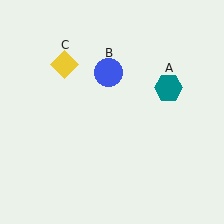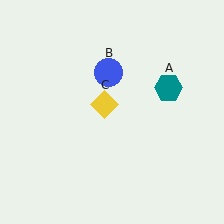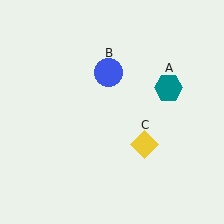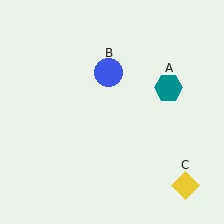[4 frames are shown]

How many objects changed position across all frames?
1 object changed position: yellow diamond (object C).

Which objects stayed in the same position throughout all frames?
Teal hexagon (object A) and blue circle (object B) remained stationary.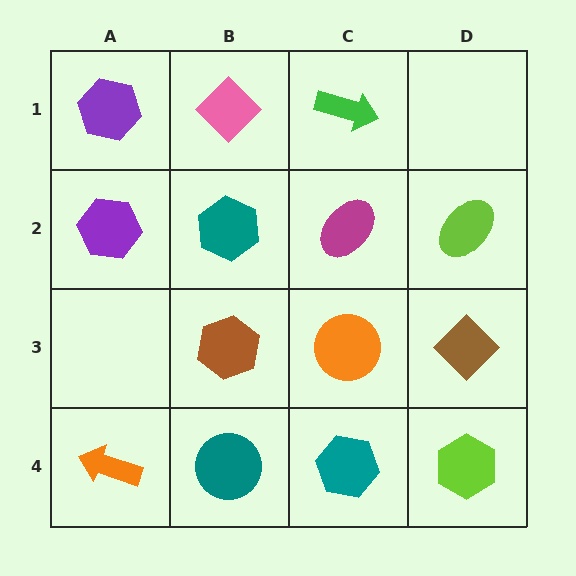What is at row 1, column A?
A purple hexagon.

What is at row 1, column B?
A pink diamond.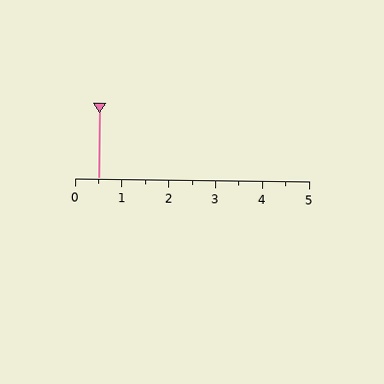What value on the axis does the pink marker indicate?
The marker indicates approximately 0.5.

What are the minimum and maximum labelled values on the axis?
The axis runs from 0 to 5.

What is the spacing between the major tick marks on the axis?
The major ticks are spaced 1 apart.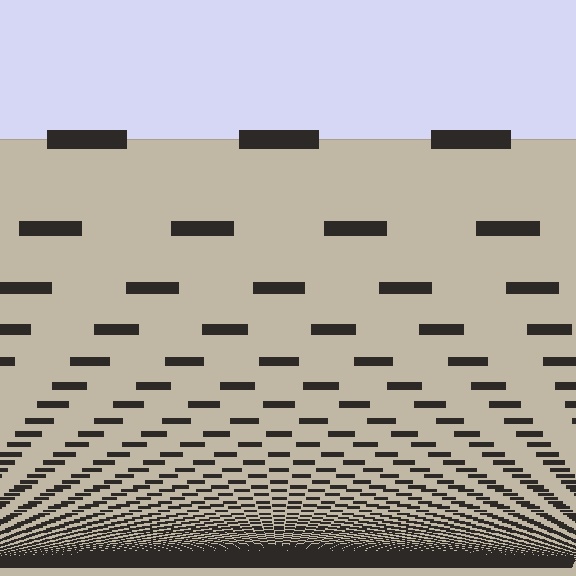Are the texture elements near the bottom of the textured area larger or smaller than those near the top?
Smaller. The gradient is inverted — elements near the bottom are smaller and denser.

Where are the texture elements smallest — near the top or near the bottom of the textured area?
Near the bottom.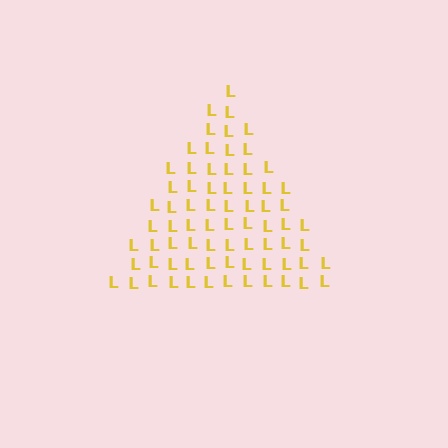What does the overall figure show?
The overall figure shows a triangle.